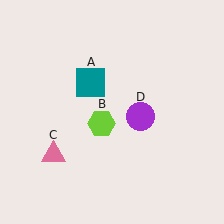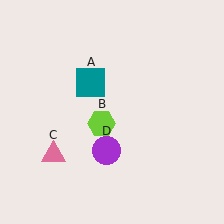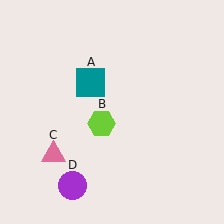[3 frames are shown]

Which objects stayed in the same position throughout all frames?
Teal square (object A) and lime hexagon (object B) and pink triangle (object C) remained stationary.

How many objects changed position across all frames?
1 object changed position: purple circle (object D).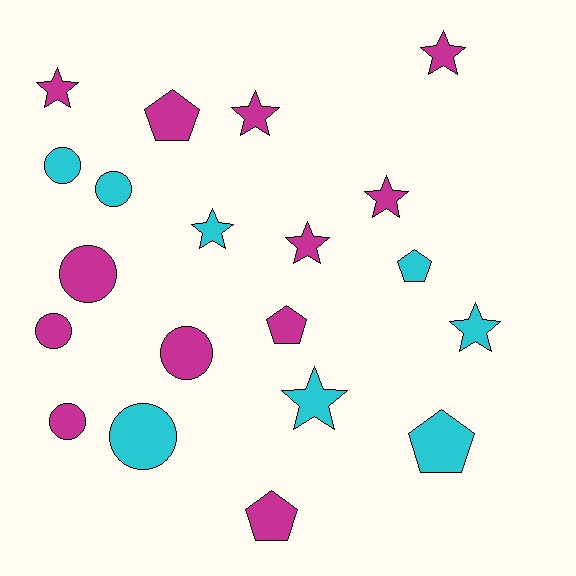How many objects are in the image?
There are 20 objects.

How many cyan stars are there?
There are 3 cyan stars.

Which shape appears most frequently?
Star, with 8 objects.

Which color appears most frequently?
Magenta, with 12 objects.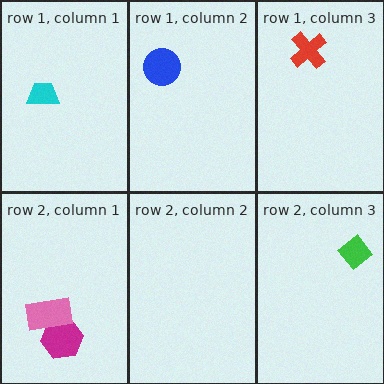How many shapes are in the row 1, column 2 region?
1.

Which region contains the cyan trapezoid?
The row 1, column 1 region.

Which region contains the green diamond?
The row 2, column 3 region.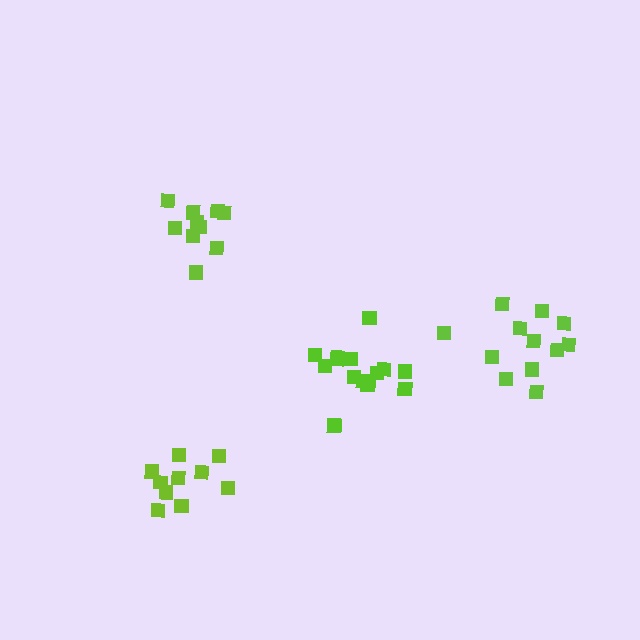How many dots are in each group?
Group 1: 14 dots, Group 2: 10 dots, Group 3: 11 dots, Group 4: 12 dots (47 total).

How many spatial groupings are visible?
There are 4 spatial groupings.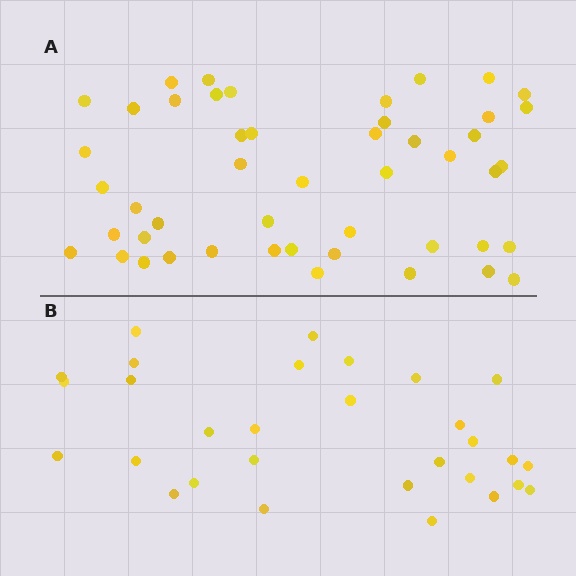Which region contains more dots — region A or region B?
Region A (the top region) has more dots.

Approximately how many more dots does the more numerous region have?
Region A has approximately 20 more dots than region B.